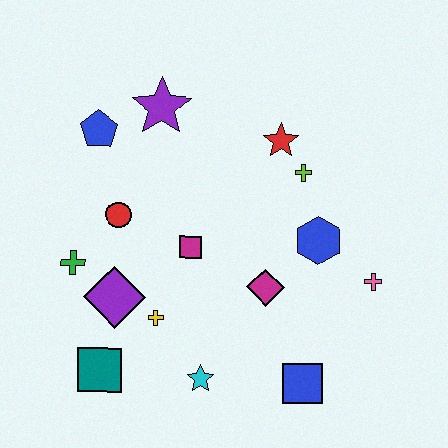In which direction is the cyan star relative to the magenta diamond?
The cyan star is below the magenta diamond.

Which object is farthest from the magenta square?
The pink cross is farthest from the magenta square.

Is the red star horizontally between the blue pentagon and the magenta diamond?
No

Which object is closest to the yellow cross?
The purple diamond is closest to the yellow cross.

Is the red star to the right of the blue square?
No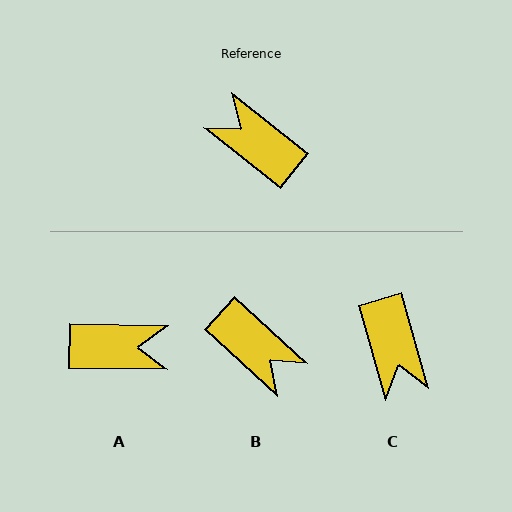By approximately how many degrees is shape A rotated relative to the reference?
Approximately 143 degrees clockwise.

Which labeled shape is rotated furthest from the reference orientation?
B, about 176 degrees away.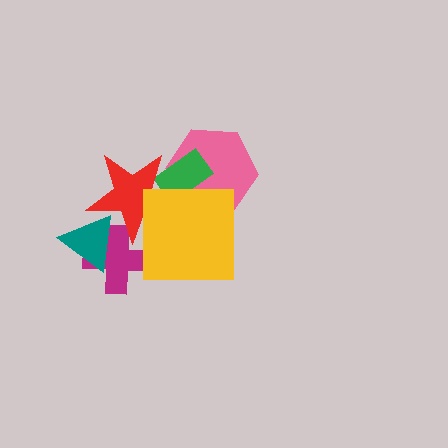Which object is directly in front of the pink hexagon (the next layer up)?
The green rectangle is directly in front of the pink hexagon.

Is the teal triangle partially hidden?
Yes, it is partially covered by another shape.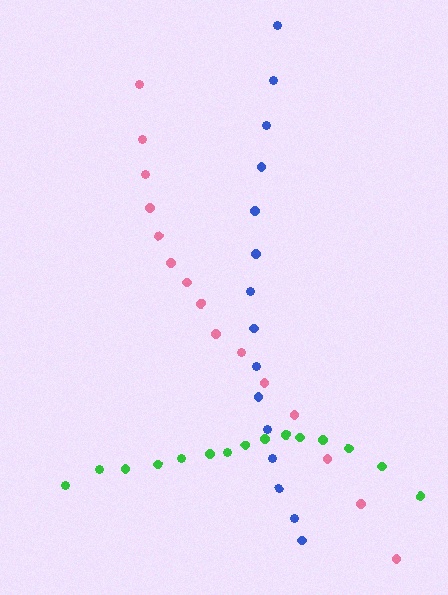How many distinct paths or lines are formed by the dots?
There are 3 distinct paths.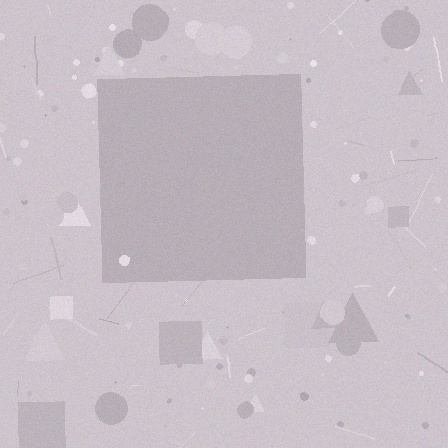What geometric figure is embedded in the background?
A square is embedded in the background.